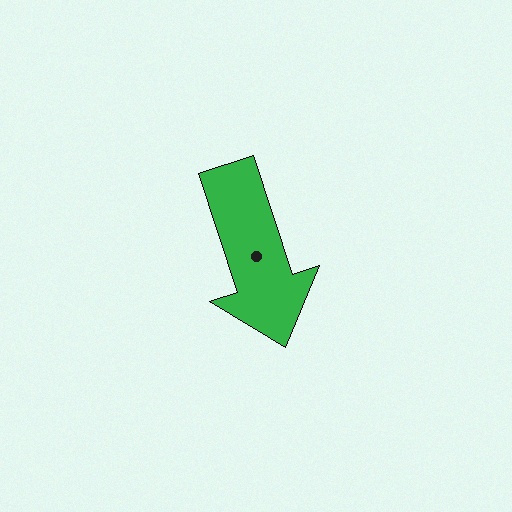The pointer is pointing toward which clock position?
Roughly 5 o'clock.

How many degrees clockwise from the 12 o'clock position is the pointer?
Approximately 162 degrees.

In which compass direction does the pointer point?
South.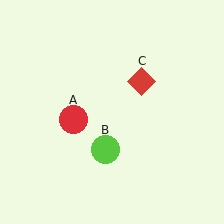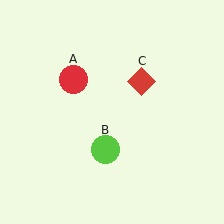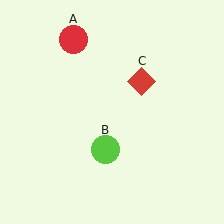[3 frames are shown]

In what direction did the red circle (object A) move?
The red circle (object A) moved up.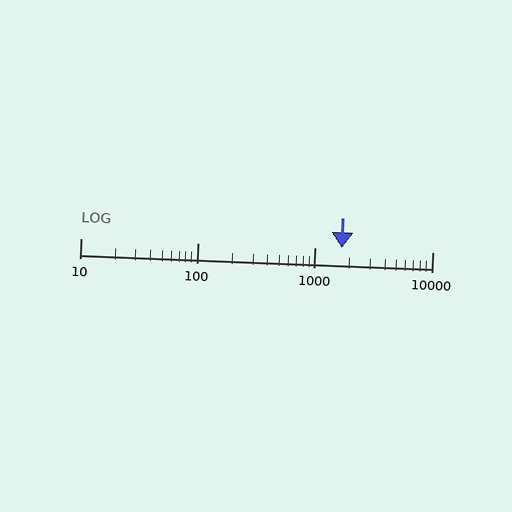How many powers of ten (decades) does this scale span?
The scale spans 3 decades, from 10 to 10000.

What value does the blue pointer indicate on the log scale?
The pointer indicates approximately 1700.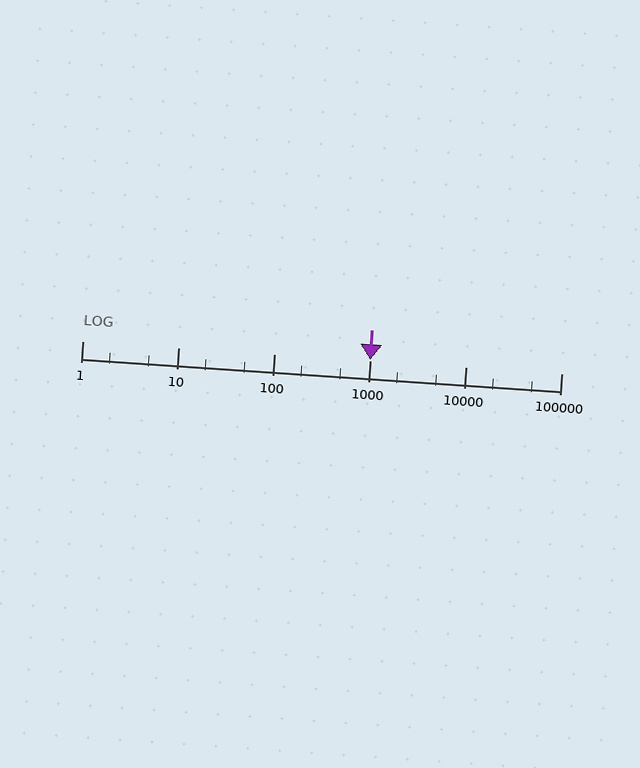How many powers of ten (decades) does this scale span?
The scale spans 5 decades, from 1 to 100000.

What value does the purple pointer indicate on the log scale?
The pointer indicates approximately 1000.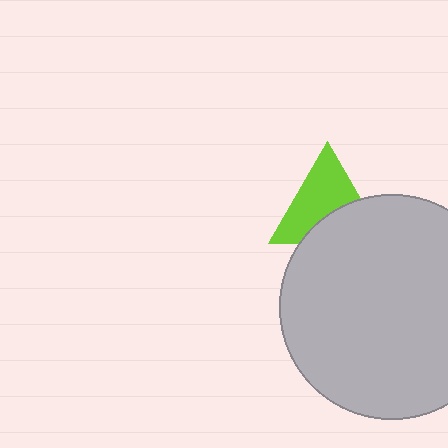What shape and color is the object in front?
The object in front is a light gray circle.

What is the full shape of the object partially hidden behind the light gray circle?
The partially hidden object is a lime triangle.